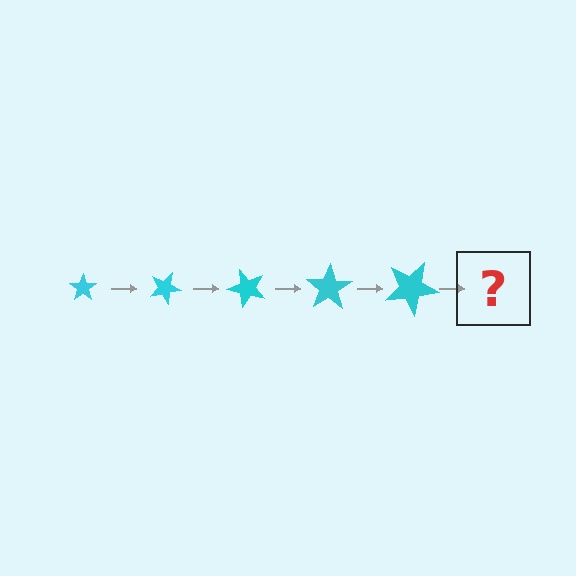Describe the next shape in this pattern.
It should be a star, larger than the previous one and rotated 125 degrees from the start.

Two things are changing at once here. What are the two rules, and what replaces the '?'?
The two rules are that the star grows larger each step and it rotates 25 degrees each step. The '?' should be a star, larger than the previous one and rotated 125 degrees from the start.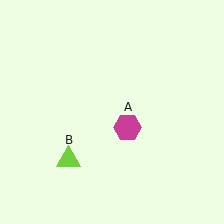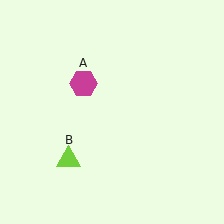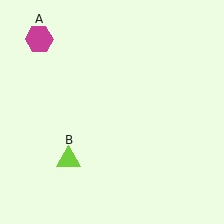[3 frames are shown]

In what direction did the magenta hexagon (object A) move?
The magenta hexagon (object A) moved up and to the left.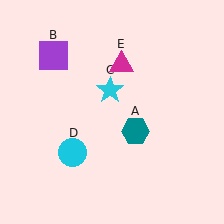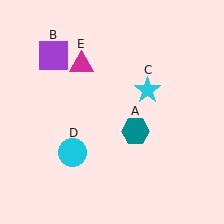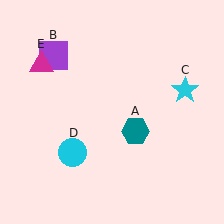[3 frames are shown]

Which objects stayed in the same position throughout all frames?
Teal hexagon (object A) and purple square (object B) and cyan circle (object D) remained stationary.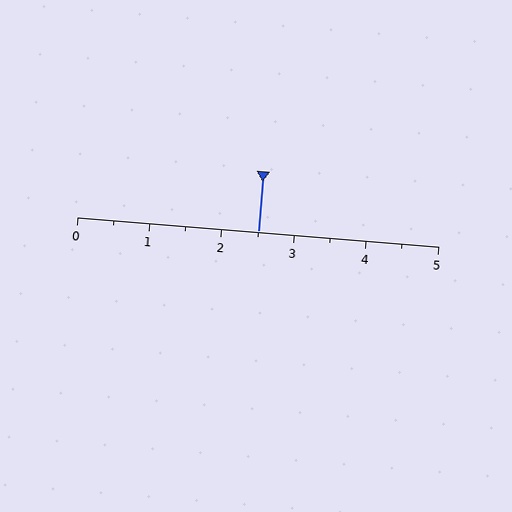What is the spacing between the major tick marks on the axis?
The major ticks are spaced 1 apart.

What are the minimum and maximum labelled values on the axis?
The axis runs from 0 to 5.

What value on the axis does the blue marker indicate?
The marker indicates approximately 2.5.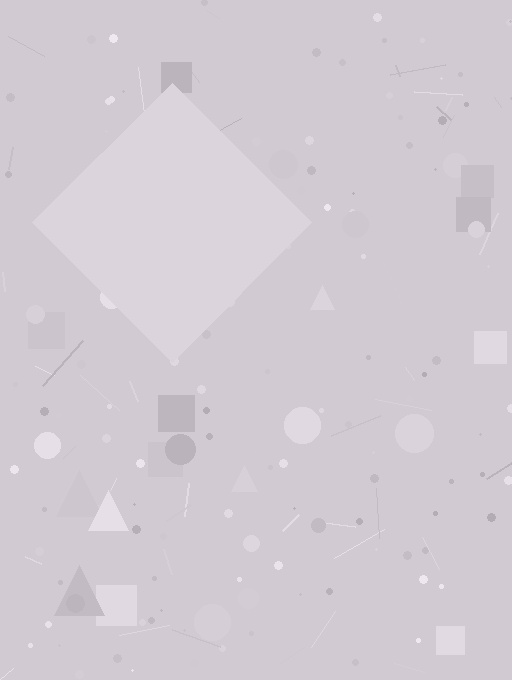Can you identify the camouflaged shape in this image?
The camouflaged shape is a diamond.